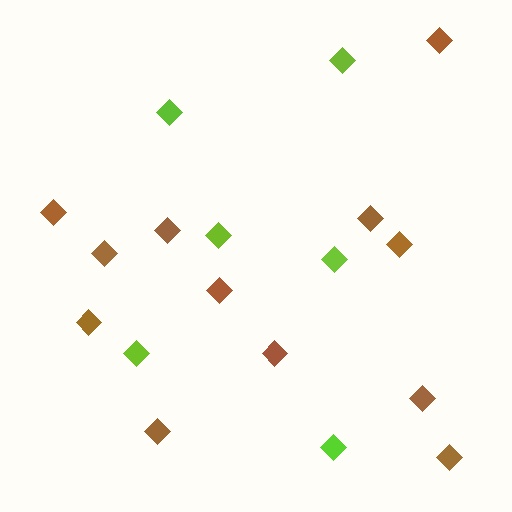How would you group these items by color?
There are 2 groups: one group of brown diamonds (12) and one group of lime diamonds (6).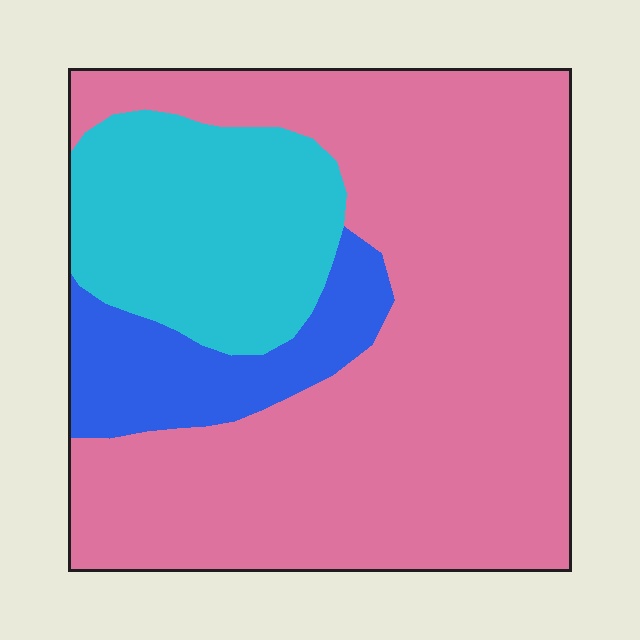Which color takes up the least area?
Blue, at roughly 10%.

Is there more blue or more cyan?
Cyan.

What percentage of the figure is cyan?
Cyan takes up about one fifth (1/5) of the figure.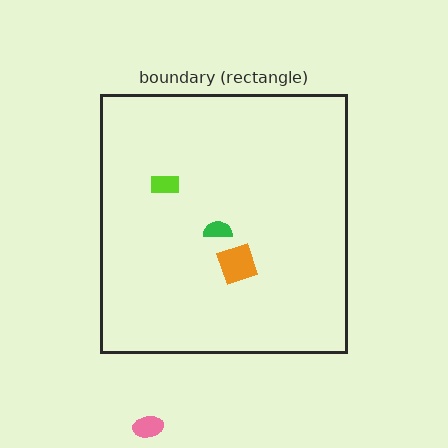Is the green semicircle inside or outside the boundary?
Inside.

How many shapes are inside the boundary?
3 inside, 1 outside.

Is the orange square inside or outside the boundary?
Inside.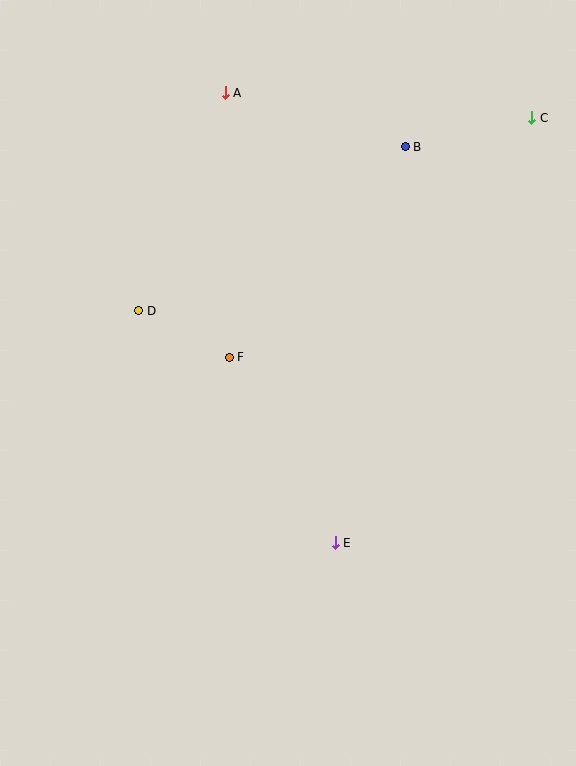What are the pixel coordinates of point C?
Point C is at (532, 118).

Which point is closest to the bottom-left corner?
Point E is closest to the bottom-left corner.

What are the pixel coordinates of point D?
Point D is at (139, 311).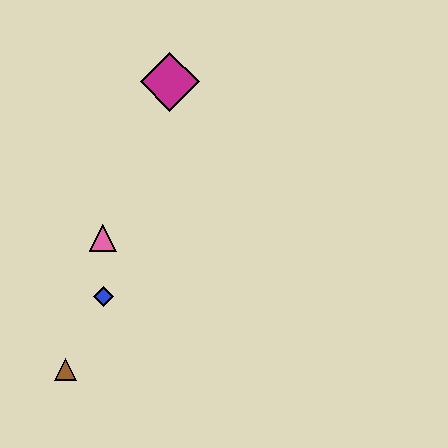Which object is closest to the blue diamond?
The pink triangle is closest to the blue diamond.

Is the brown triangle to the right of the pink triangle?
No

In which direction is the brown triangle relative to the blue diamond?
The brown triangle is below the blue diamond.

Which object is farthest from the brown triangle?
The magenta diamond is farthest from the brown triangle.